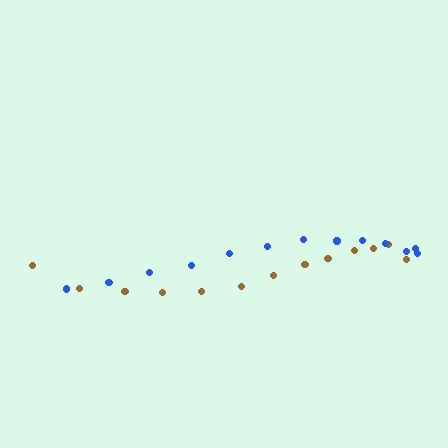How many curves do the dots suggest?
There are 2 distinct paths.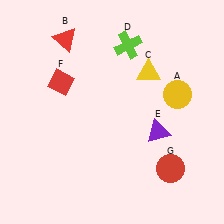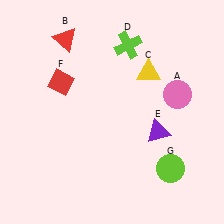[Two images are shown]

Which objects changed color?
A changed from yellow to pink. G changed from red to lime.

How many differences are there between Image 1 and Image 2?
There are 2 differences between the two images.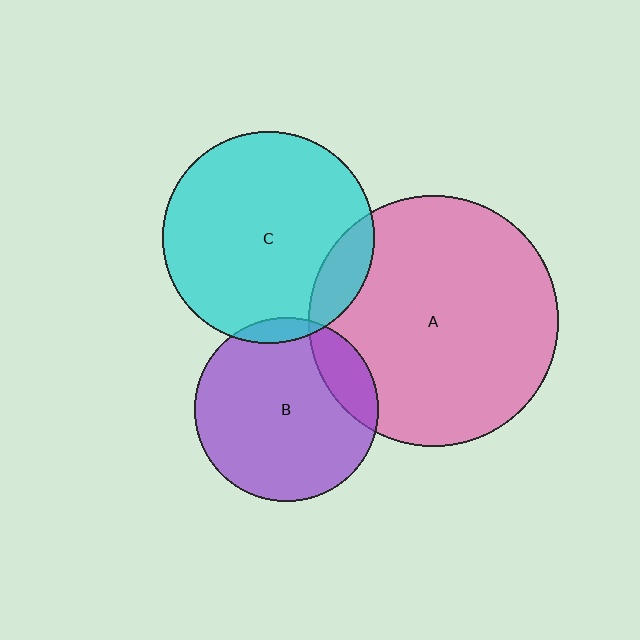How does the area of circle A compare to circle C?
Approximately 1.4 times.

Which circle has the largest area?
Circle A (pink).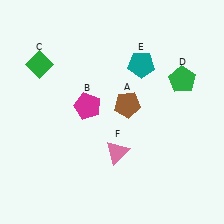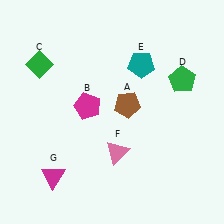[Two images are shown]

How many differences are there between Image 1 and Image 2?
There is 1 difference between the two images.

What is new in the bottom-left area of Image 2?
A magenta triangle (G) was added in the bottom-left area of Image 2.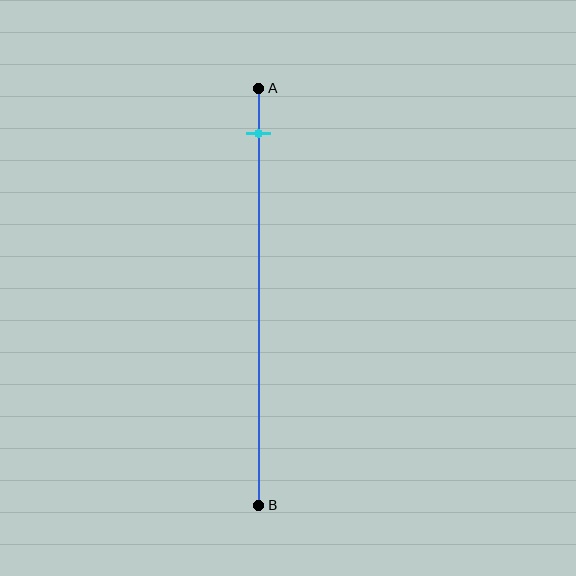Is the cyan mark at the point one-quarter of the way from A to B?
No, the mark is at about 10% from A, not at the 25% one-quarter point.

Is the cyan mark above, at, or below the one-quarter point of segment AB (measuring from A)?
The cyan mark is above the one-quarter point of segment AB.